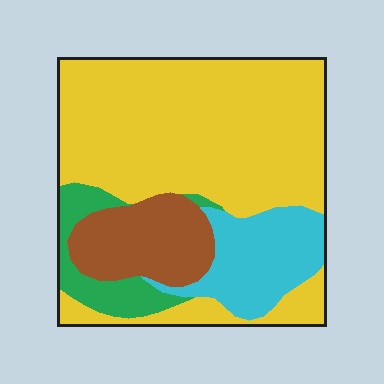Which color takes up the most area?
Yellow, at roughly 60%.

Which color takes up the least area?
Green, at roughly 10%.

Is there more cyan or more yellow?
Yellow.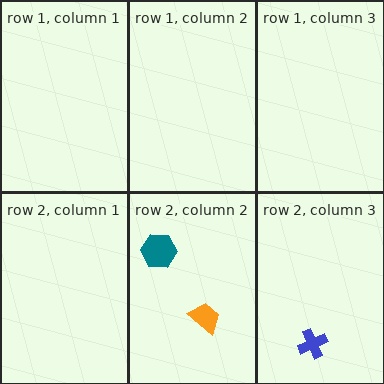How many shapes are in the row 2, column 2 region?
2.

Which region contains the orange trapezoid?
The row 2, column 2 region.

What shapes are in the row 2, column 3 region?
The blue cross.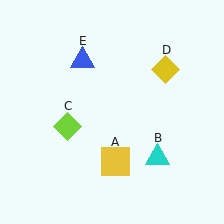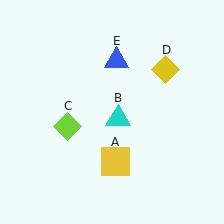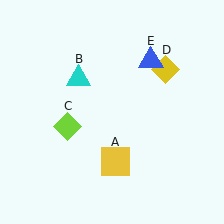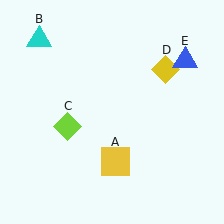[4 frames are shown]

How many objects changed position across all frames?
2 objects changed position: cyan triangle (object B), blue triangle (object E).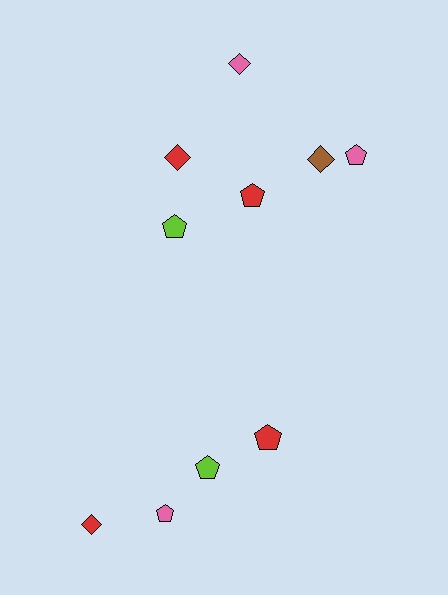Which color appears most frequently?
Red, with 4 objects.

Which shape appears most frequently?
Pentagon, with 6 objects.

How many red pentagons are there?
There are 2 red pentagons.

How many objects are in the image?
There are 10 objects.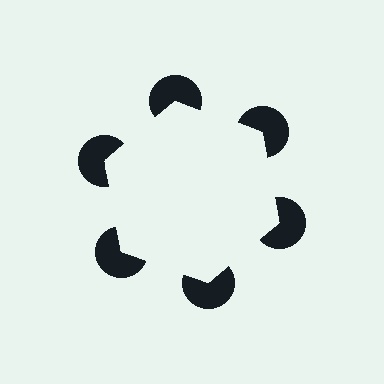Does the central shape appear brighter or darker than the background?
It typically appears slightly brighter than the background, even though no actual brightness change is drawn.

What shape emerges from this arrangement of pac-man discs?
An illusory hexagon — its edges are inferred from the aligned wedge cuts in the pac-man discs, not physically drawn.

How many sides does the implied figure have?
6 sides.